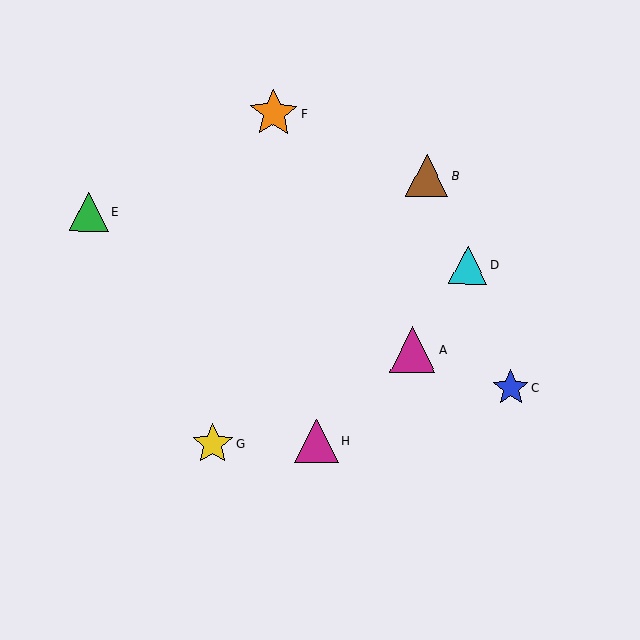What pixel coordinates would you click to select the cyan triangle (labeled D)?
Click at (468, 265) to select the cyan triangle D.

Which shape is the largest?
The orange star (labeled F) is the largest.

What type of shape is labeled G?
Shape G is a yellow star.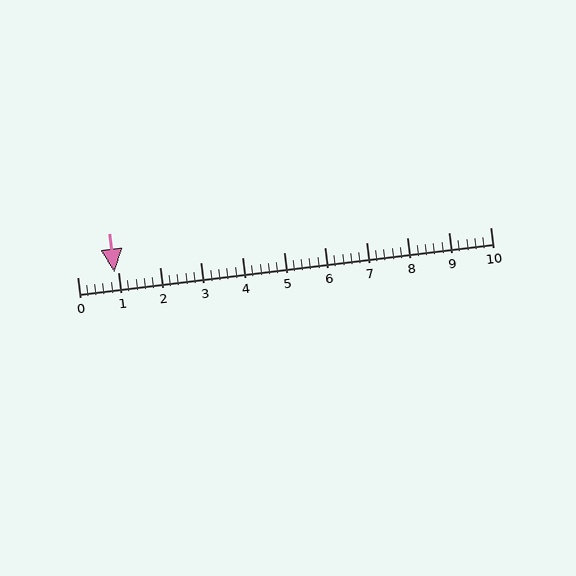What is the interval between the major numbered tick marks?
The major tick marks are spaced 1 units apart.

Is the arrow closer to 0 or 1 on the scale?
The arrow is closer to 1.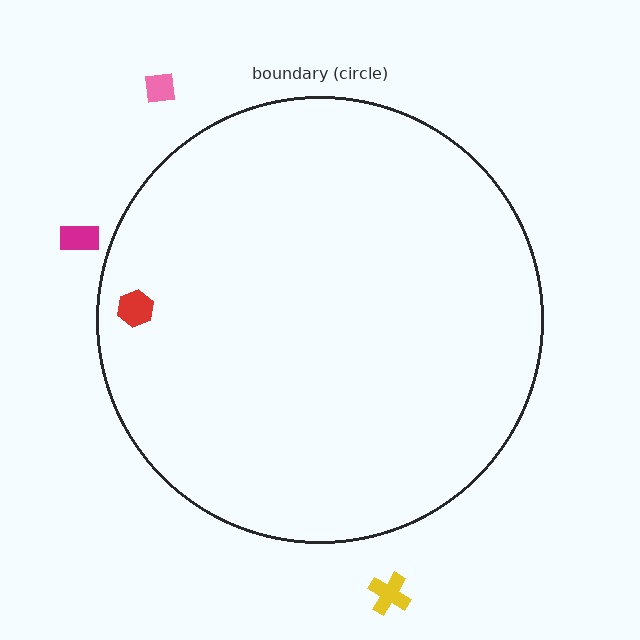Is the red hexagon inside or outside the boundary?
Inside.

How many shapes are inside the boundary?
1 inside, 3 outside.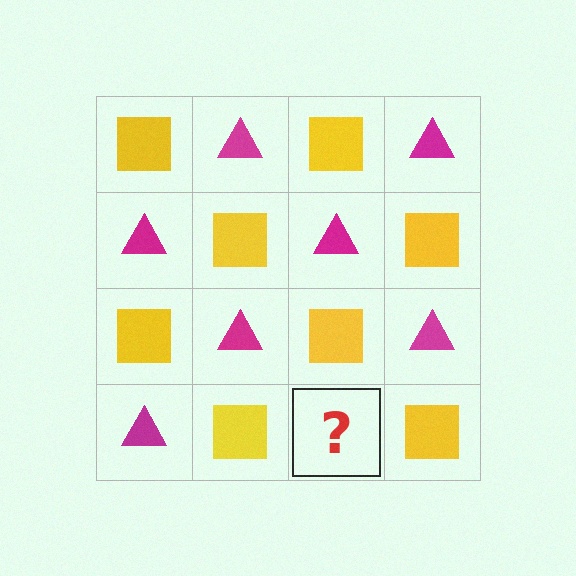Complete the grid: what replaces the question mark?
The question mark should be replaced with a magenta triangle.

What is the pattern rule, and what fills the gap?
The rule is that it alternates yellow square and magenta triangle in a checkerboard pattern. The gap should be filled with a magenta triangle.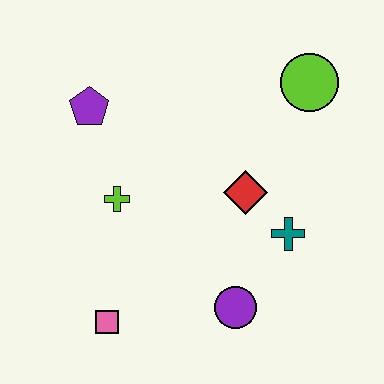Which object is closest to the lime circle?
The red diamond is closest to the lime circle.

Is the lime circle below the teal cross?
No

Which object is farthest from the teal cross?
The purple pentagon is farthest from the teal cross.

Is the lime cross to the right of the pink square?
Yes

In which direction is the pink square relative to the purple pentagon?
The pink square is below the purple pentagon.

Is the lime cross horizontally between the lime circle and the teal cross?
No